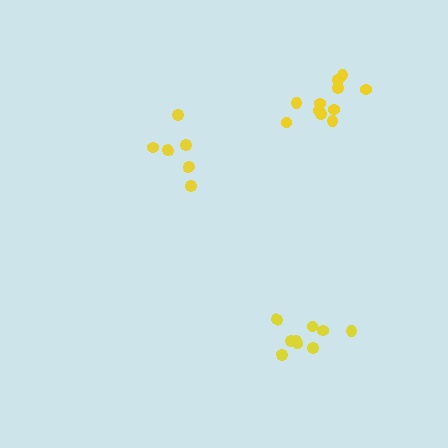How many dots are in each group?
Group 1: 6 dots, Group 2: 11 dots, Group 3: 9 dots (26 total).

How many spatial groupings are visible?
There are 3 spatial groupings.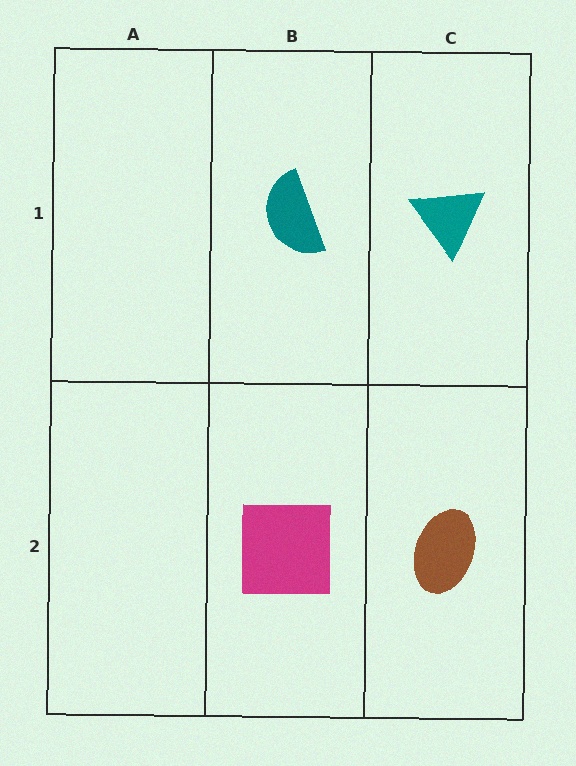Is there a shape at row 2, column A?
No, that cell is empty.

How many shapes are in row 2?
2 shapes.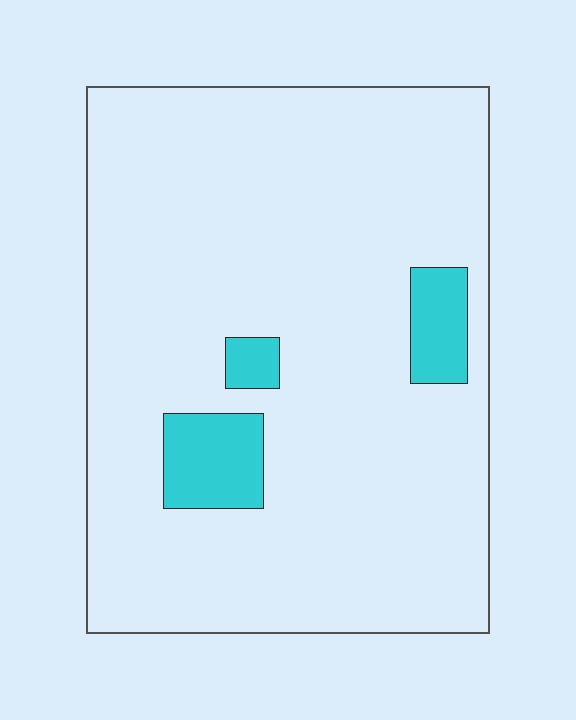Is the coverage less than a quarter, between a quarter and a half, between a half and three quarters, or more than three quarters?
Less than a quarter.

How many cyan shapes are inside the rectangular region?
3.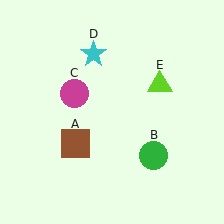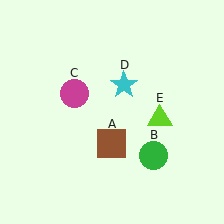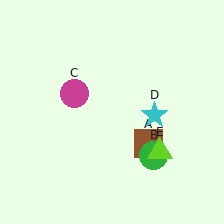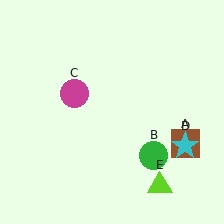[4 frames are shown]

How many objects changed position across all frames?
3 objects changed position: brown square (object A), cyan star (object D), lime triangle (object E).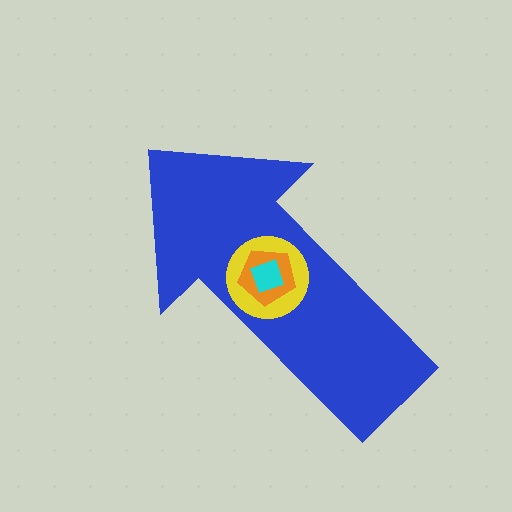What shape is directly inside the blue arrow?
The yellow circle.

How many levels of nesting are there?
4.